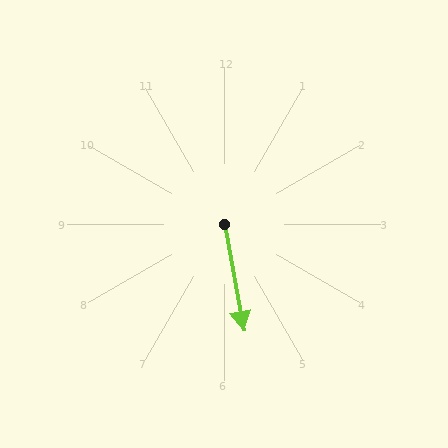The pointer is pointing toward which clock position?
Roughly 6 o'clock.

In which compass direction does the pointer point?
South.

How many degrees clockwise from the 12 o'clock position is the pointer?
Approximately 170 degrees.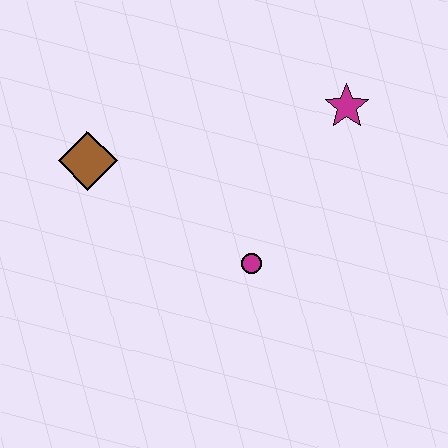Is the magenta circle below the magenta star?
Yes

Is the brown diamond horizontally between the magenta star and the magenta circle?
No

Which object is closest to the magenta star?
The magenta circle is closest to the magenta star.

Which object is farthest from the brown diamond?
The magenta star is farthest from the brown diamond.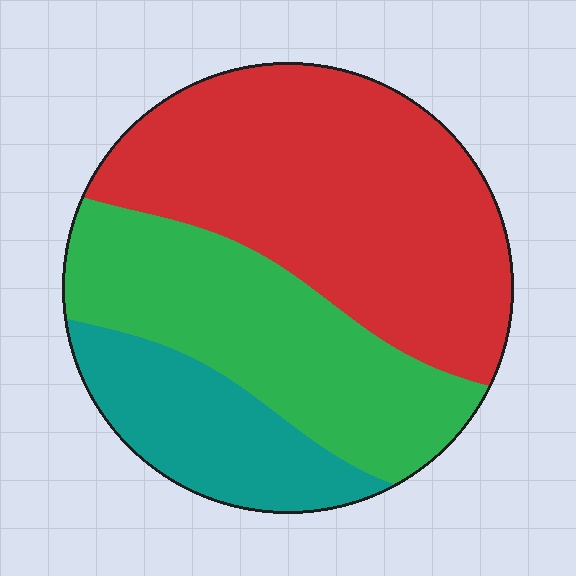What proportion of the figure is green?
Green takes up between a quarter and a half of the figure.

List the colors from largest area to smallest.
From largest to smallest: red, green, teal.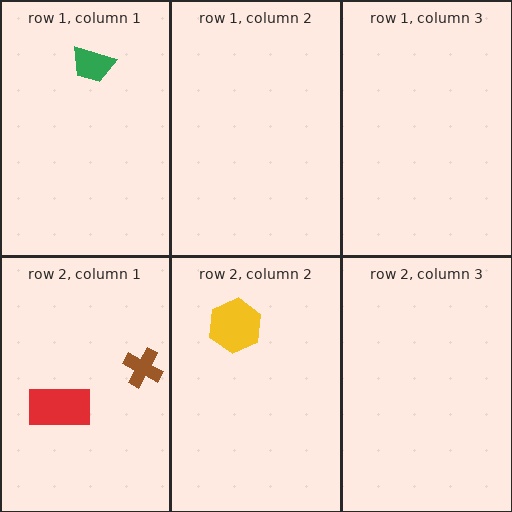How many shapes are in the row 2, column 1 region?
2.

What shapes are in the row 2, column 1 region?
The brown cross, the red rectangle.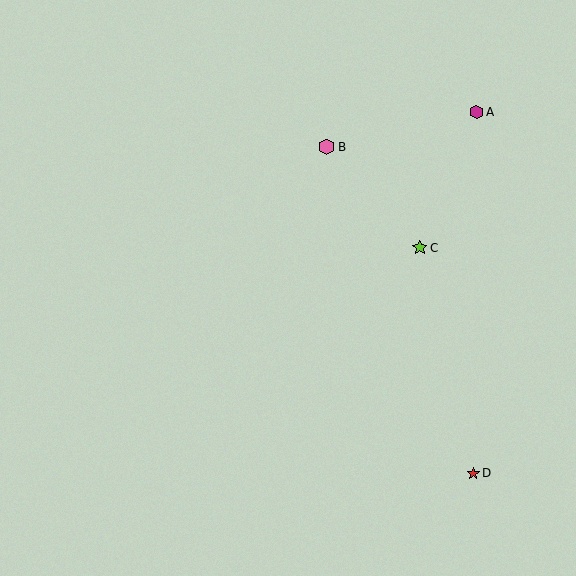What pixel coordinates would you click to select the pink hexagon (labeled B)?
Click at (327, 147) to select the pink hexagon B.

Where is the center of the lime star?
The center of the lime star is at (420, 248).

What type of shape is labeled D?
Shape D is a red star.